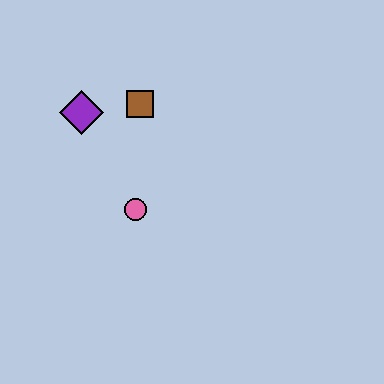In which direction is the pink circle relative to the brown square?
The pink circle is below the brown square.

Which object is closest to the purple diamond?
The brown square is closest to the purple diamond.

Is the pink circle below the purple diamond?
Yes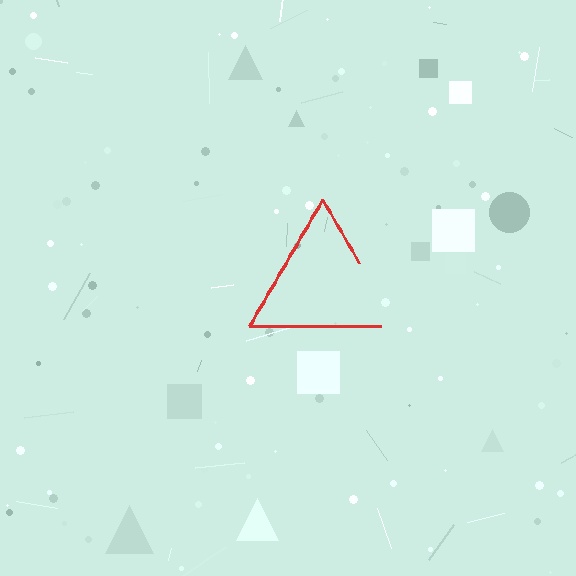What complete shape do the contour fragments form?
The contour fragments form a triangle.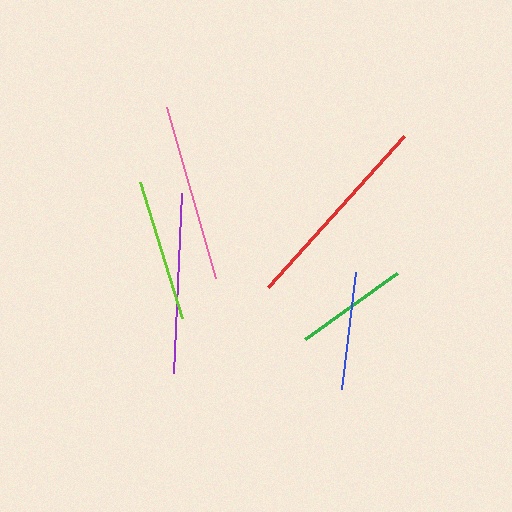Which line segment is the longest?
The red line is the longest at approximately 203 pixels.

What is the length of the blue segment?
The blue segment is approximately 118 pixels long.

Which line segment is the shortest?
The green line is the shortest at approximately 114 pixels.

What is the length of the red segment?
The red segment is approximately 203 pixels long.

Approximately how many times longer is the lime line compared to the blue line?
The lime line is approximately 1.2 times the length of the blue line.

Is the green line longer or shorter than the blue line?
The blue line is longer than the green line.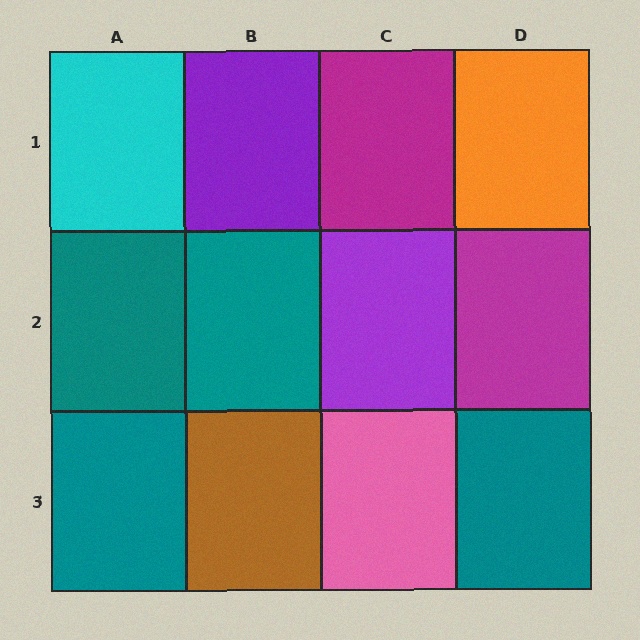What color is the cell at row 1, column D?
Orange.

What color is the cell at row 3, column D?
Teal.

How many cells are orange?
1 cell is orange.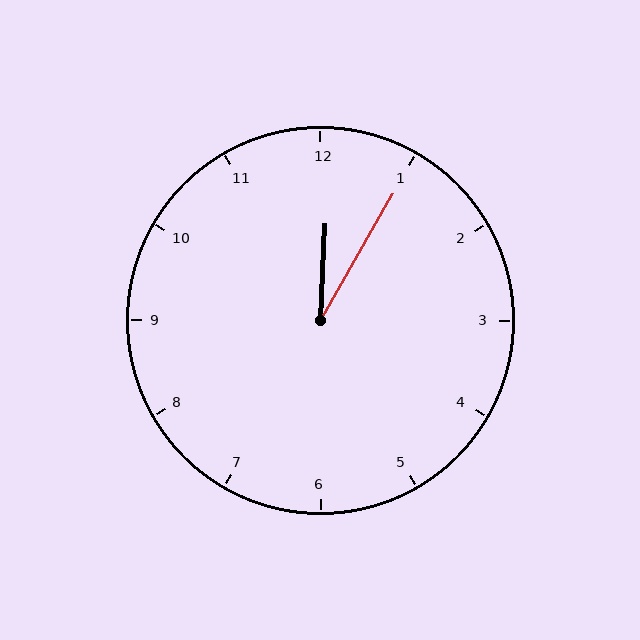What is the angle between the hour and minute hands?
Approximately 28 degrees.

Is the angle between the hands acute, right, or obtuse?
It is acute.